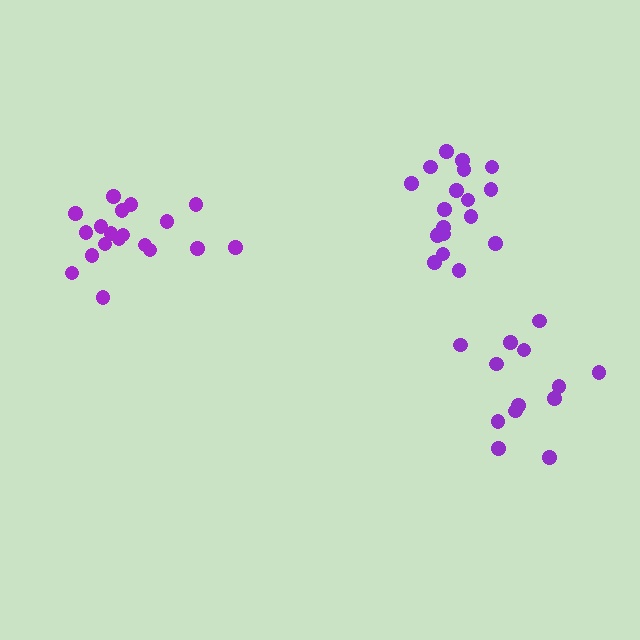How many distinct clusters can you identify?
There are 3 distinct clusters.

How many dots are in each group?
Group 1: 19 dots, Group 2: 19 dots, Group 3: 13 dots (51 total).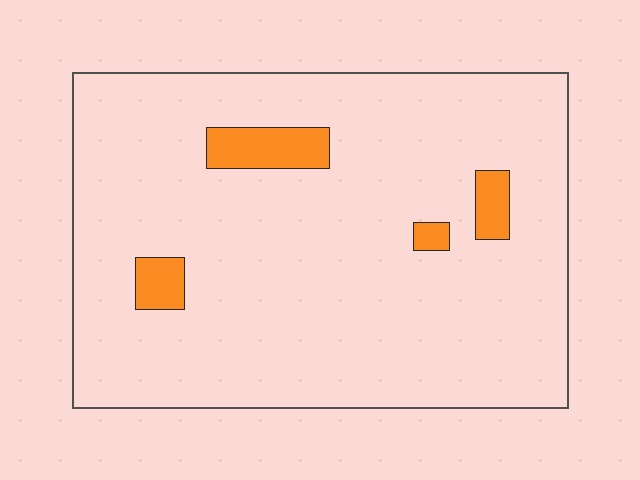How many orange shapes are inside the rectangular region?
4.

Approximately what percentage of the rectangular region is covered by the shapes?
Approximately 5%.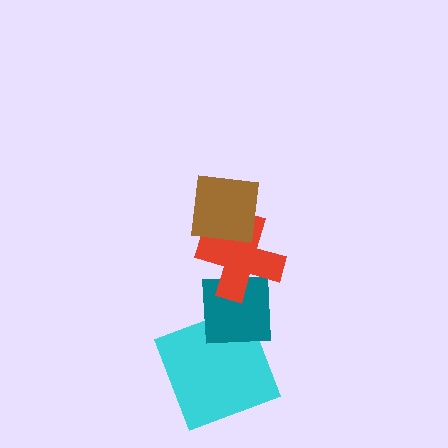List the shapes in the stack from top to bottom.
From top to bottom: the brown square, the red cross, the teal square, the cyan square.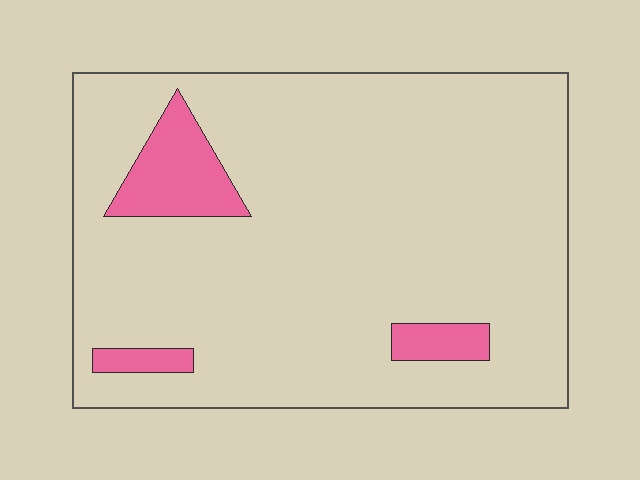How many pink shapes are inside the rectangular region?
3.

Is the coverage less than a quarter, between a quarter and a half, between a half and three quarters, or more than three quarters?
Less than a quarter.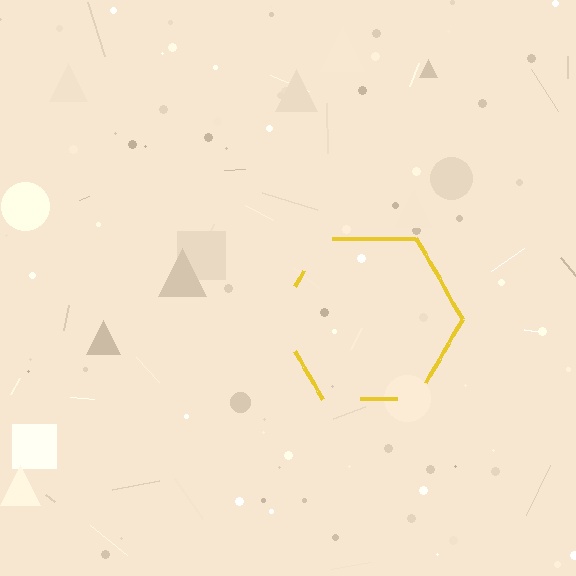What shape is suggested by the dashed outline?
The dashed outline suggests a hexagon.